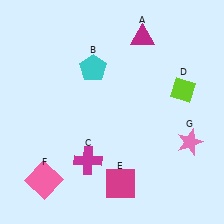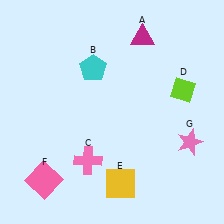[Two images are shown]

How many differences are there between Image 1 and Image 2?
There are 2 differences between the two images.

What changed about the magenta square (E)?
In Image 1, E is magenta. In Image 2, it changed to yellow.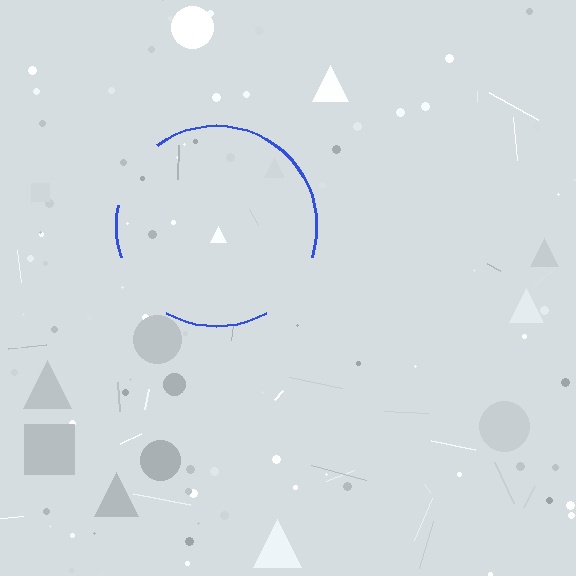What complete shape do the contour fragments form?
The contour fragments form a circle.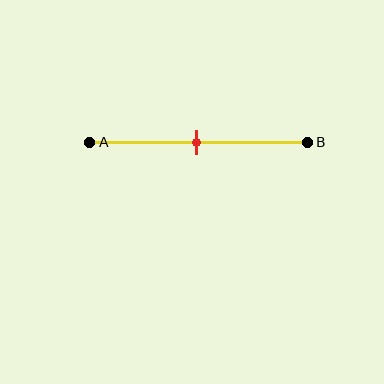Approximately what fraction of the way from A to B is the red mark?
The red mark is approximately 50% of the way from A to B.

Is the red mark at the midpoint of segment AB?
Yes, the mark is approximately at the midpoint.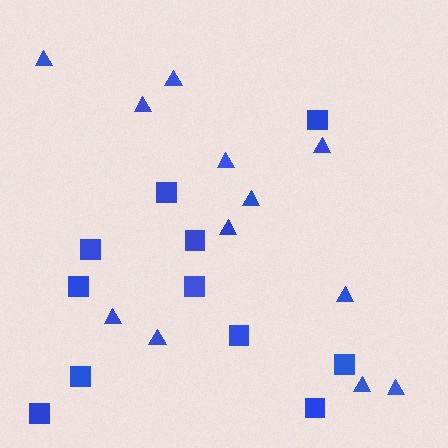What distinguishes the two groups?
There are 2 groups: one group of triangles (12) and one group of squares (11).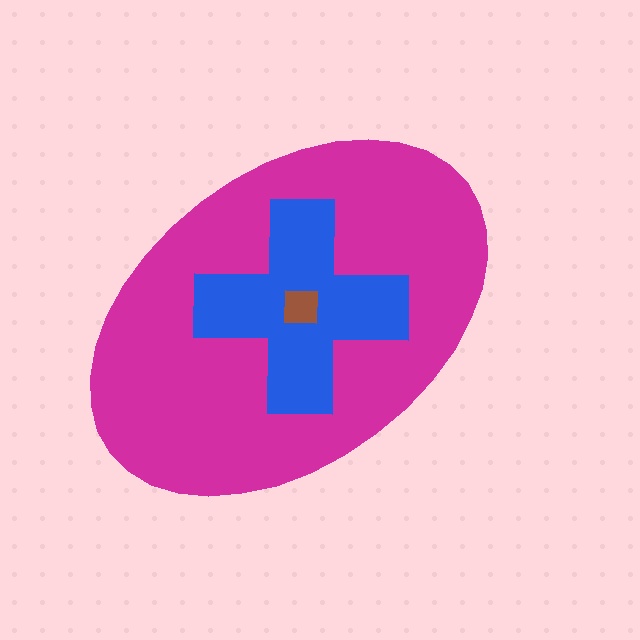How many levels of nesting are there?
3.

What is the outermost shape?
The magenta ellipse.